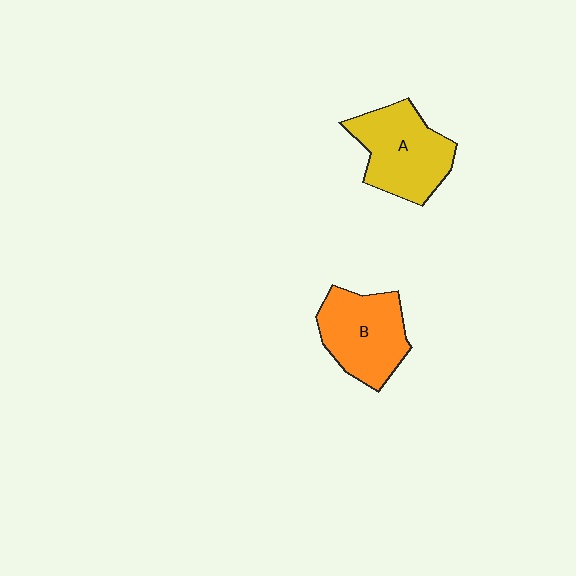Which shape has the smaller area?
Shape B (orange).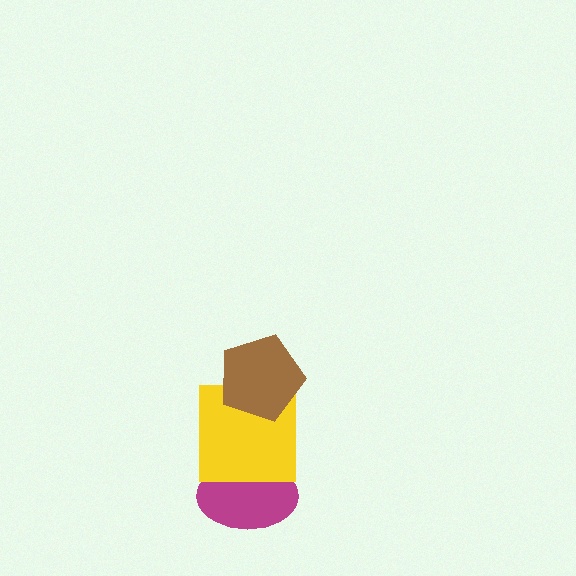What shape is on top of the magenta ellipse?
The yellow square is on top of the magenta ellipse.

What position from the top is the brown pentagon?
The brown pentagon is 1st from the top.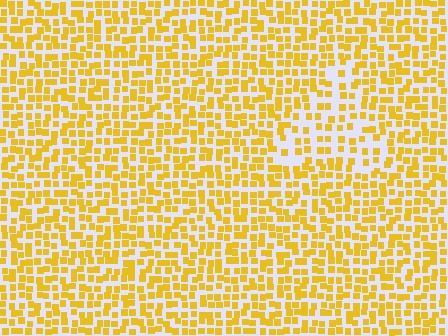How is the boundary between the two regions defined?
The boundary is defined by a change in element density (approximately 1.7x ratio). All elements are the same color, size, and shape.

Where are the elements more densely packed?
The elements are more densely packed outside the triangle boundary.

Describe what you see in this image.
The image contains small yellow elements arranged at two different densities. A triangle-shaped region is visible where the elements are less densely packed than the surrounding area.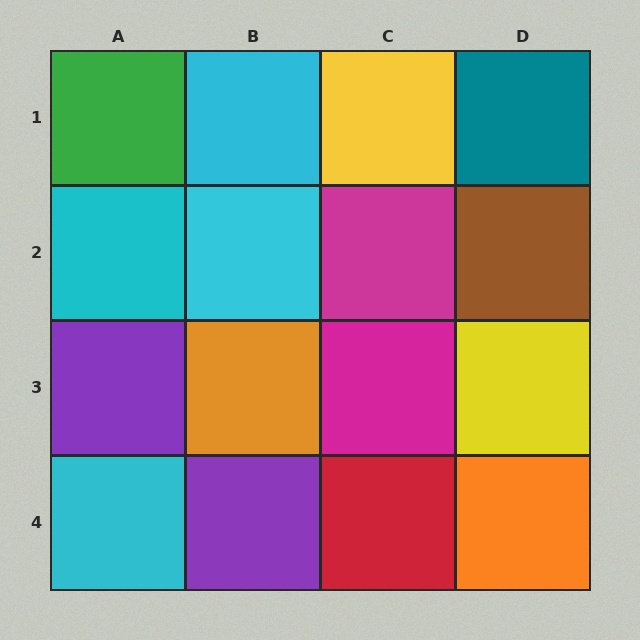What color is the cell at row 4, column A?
Cyan.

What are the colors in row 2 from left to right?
Cyan, cyan, magenta, brown.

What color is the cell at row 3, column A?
Purple.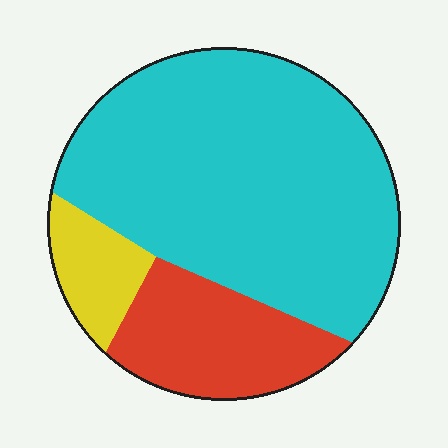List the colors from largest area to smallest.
From largest to smallest: cyan, red, yellow.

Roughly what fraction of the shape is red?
Red covers 21% of the shape.